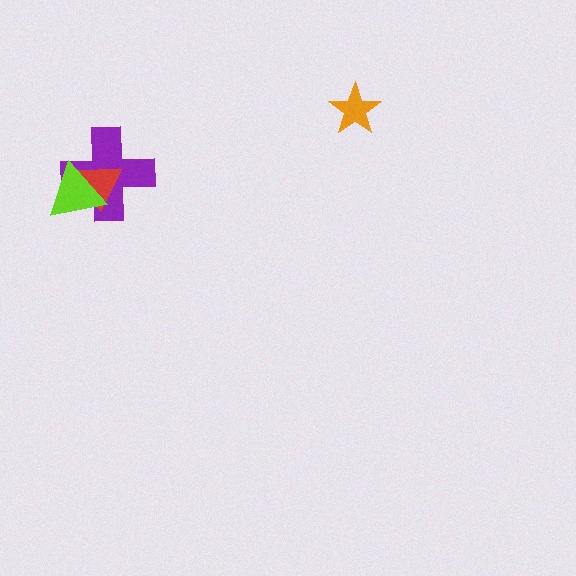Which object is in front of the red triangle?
The lime triangle is in front of the red triangle.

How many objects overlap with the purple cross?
2 objects overlap with the purple cross.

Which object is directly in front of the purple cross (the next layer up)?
The red triangle is directly in front of the purple cross.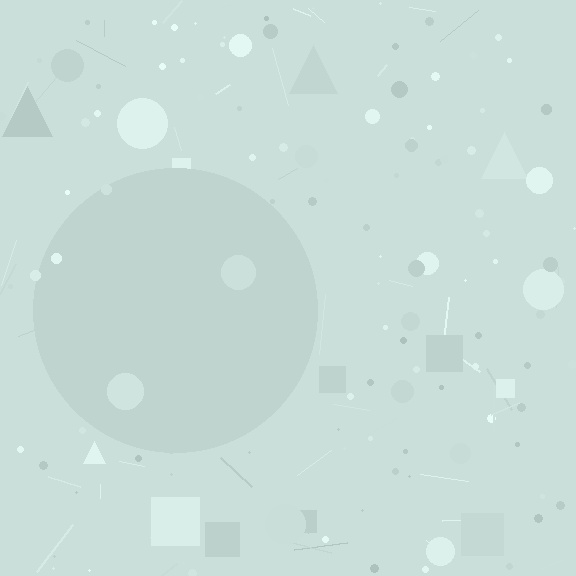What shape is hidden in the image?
A circle is hidden in the image.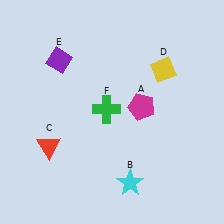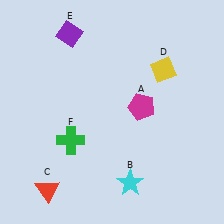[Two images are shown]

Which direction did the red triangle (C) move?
The red triangle (C) moved down.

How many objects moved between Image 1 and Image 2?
3 objects moved between the two images.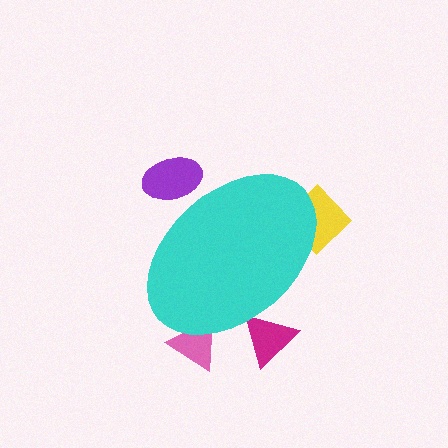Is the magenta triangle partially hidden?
Yes, the magenta triangle is partially hidden behind the cyan ellipse.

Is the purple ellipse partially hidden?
Yes, the purple ellipse is partially hidden behind the cyan ellipse.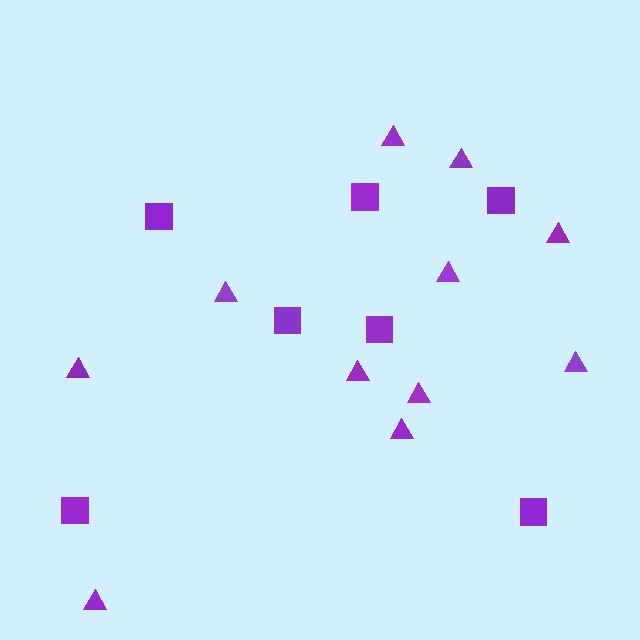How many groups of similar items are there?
There are 2 groups: one group of triangles (11) and one group of squares (7).